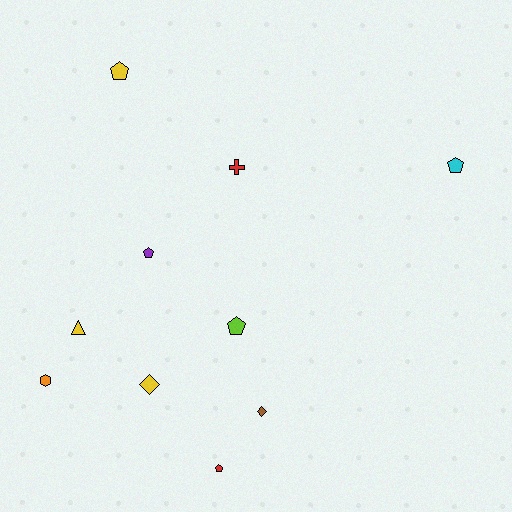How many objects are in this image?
There are 10 objects.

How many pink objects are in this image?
There are no pink objects.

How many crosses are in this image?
There is 1 cross.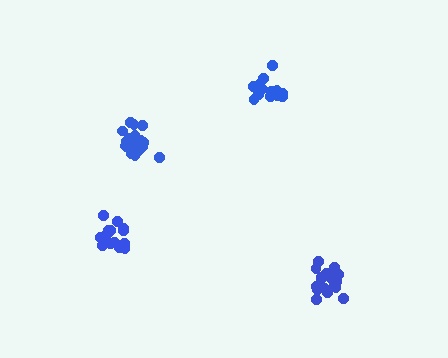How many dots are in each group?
Group 1: 15 dots, Group 2: 19 dots, Group 3: 19 dots, Group 4: 15 dots (68 total).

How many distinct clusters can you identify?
There are 4 distinct clusters.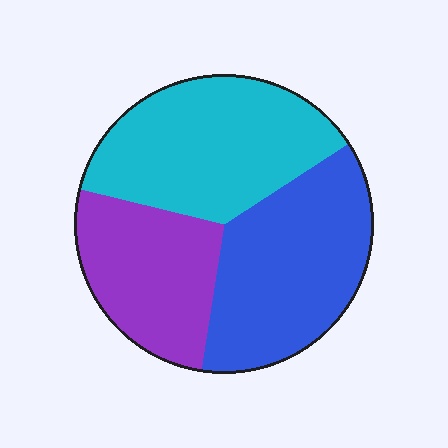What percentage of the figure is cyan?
Cyan covers 37% of the figure.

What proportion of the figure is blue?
Blue covers roughly 35% of the figure.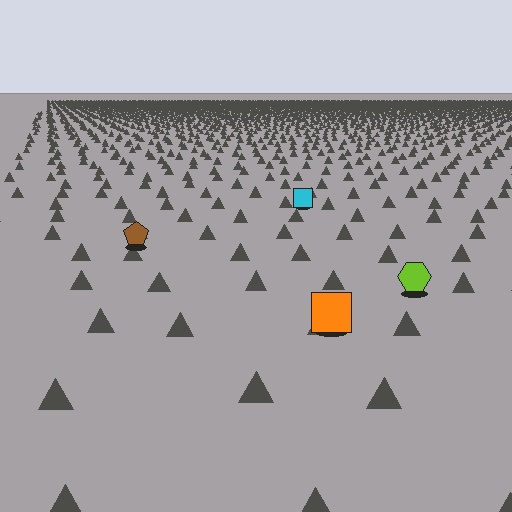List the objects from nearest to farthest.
From nearest to farthest: the orange square, the lime hexagon, the brown pentagon, the cyan square.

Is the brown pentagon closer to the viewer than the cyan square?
Yes. The brown pentagon is closer — you can tell from the texture gradient: the ground texture is coarser near it.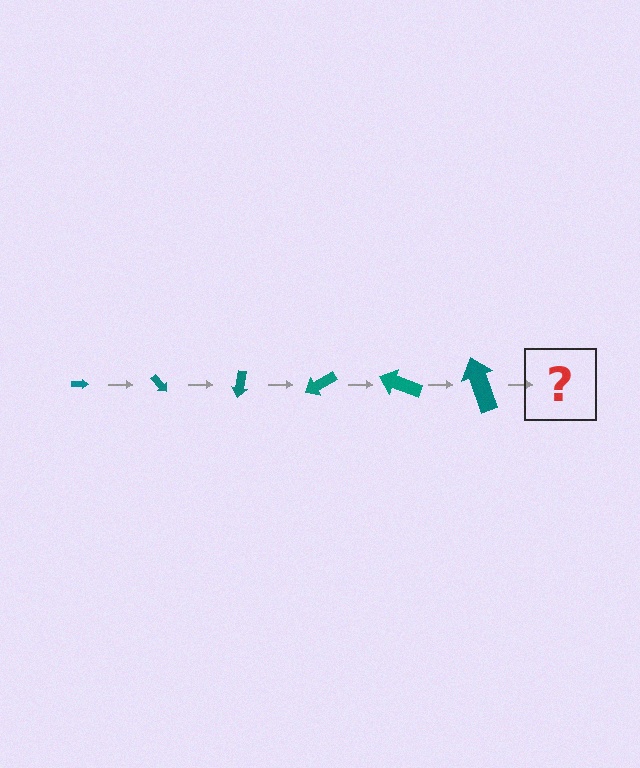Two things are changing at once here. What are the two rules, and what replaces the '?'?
The two rules are that the arrow grows larger each step and it rotates 50 degrees each step. The '?' should be an arrow, larger than the previous one and rotated 300 degrees from the start.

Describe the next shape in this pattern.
It should be an arrow, larger than the previous one and rotated 300 degrees from the start.